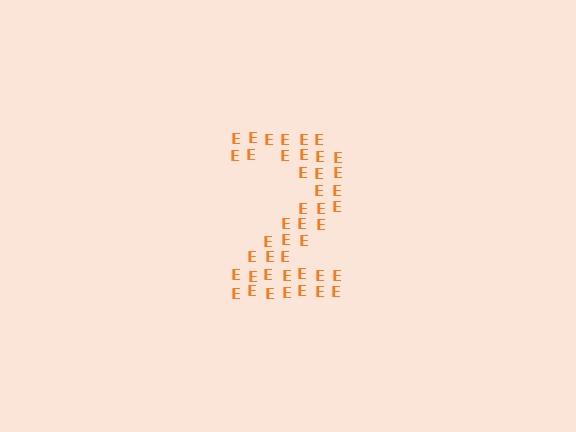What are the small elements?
The small elements are letter E's.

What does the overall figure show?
The overall figure shows the digit 2.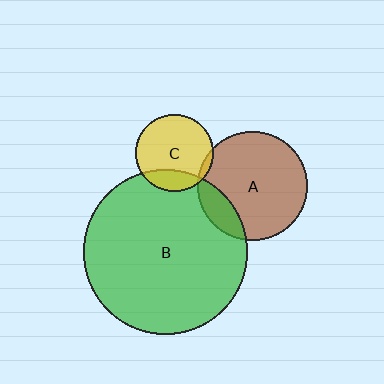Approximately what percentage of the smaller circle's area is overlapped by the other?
Approximately 15%.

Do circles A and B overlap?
Yes.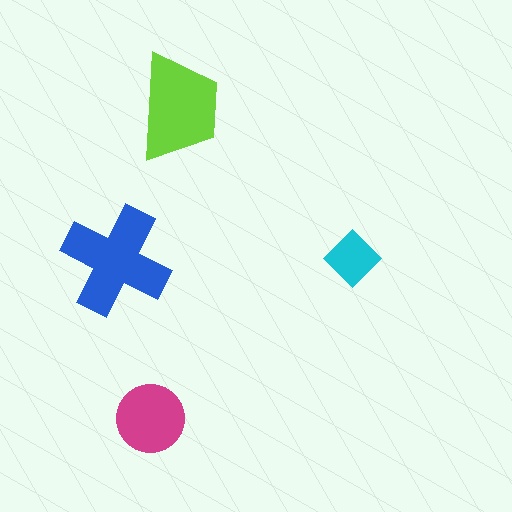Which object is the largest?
The blue cross.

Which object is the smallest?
The cyan diamond.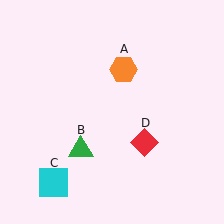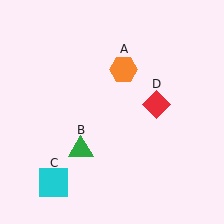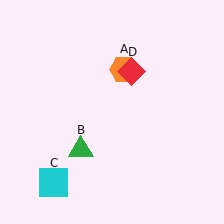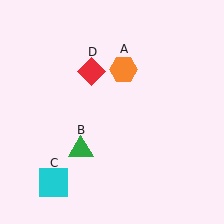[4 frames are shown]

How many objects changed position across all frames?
1 object changed position: red diamond (object D).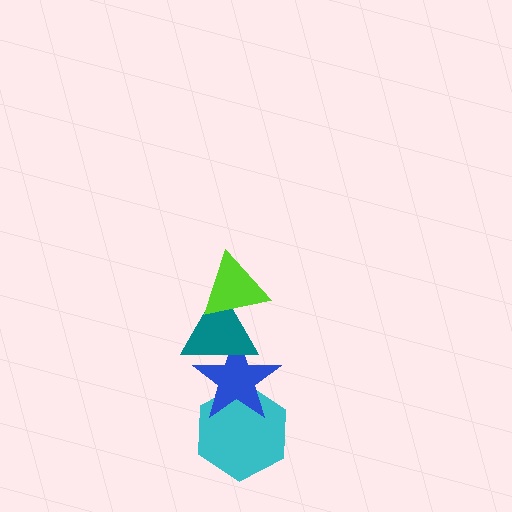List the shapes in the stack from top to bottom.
From top to bottom: the lime triangle, the teal triangle, the blue star, the cyan hexagon.